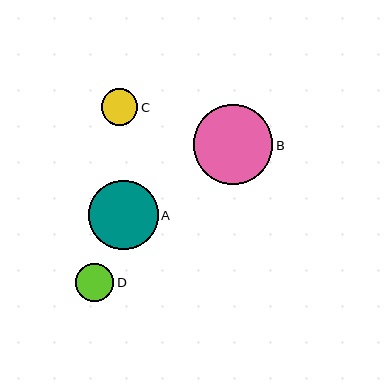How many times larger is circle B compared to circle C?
Circle B is approximately 2.2 times the size of circle C.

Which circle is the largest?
Circle B is the largest with a size of approximately 79 pixels.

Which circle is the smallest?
Circle C is the smallest with a size of approximately 36 pixels.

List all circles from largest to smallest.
From largest to smallest: B, A, D, C.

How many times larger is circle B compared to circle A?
Circle B is approximately 1.1 times the size of circle A.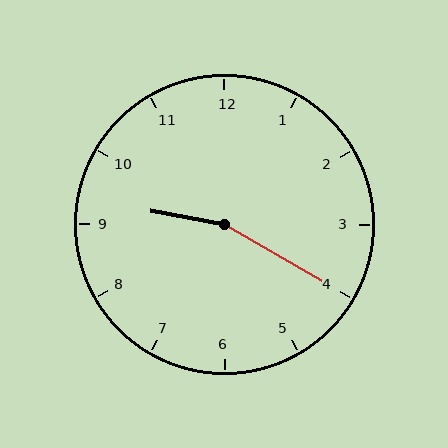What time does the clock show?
9:20.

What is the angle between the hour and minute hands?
Approximately 160 degrees.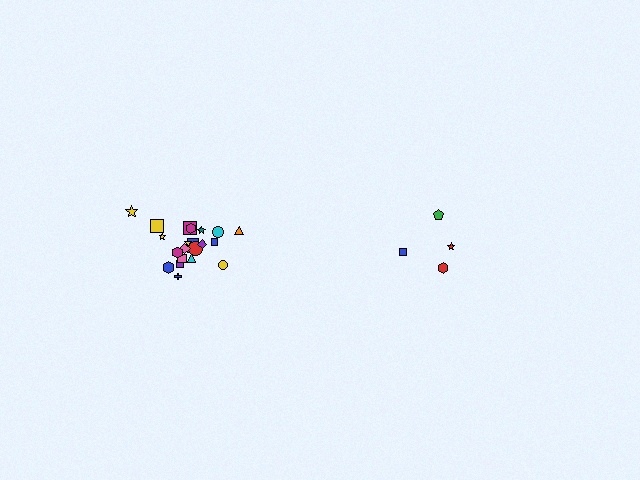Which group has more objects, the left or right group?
The left group.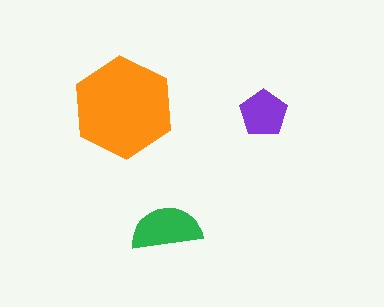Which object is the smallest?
The purple pentagon.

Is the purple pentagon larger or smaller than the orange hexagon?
Smaller.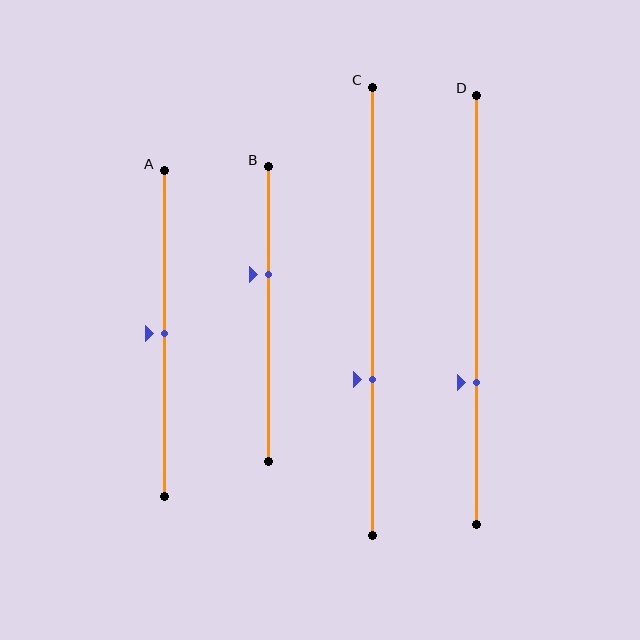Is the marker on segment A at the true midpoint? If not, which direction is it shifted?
Yes, the marker on segment A is at the true midpoint.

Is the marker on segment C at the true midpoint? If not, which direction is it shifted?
No, the marker on segment C is shifted downward by about 15% of the segment length.